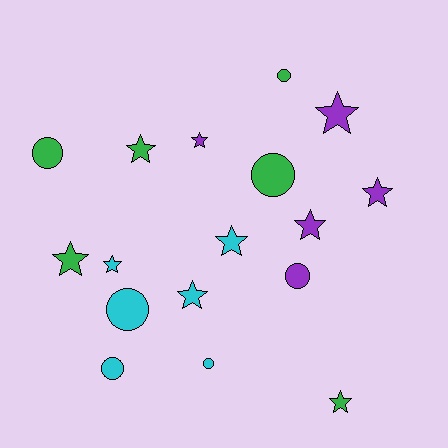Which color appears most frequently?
Green, with 6 objects.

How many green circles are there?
There are 3 green circles.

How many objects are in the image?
There are 17 objects.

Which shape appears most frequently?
Star, with 10 objects.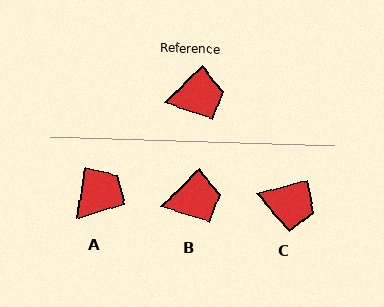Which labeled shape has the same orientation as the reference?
B.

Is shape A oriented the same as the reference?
No, it is off by about 35 degrees.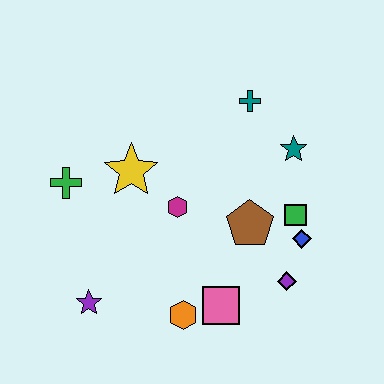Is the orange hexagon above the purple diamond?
No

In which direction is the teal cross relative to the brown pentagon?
The teal cross is above the brown pentagon.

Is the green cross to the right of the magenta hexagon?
No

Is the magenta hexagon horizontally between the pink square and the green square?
No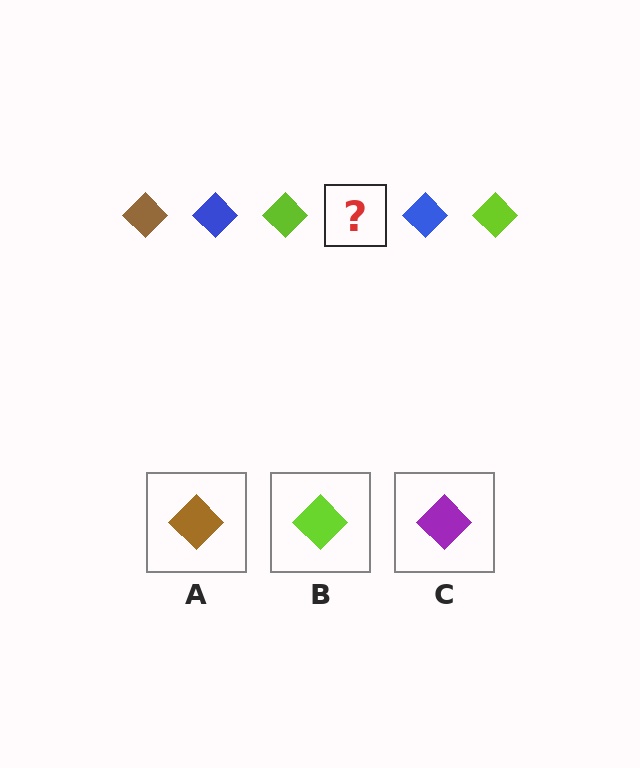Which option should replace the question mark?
Option A.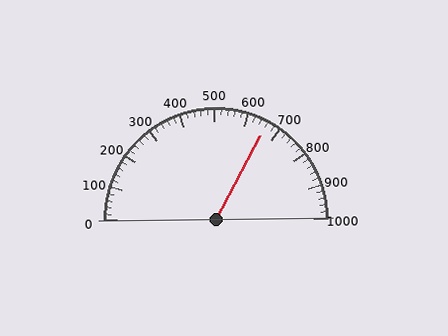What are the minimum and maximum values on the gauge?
The gauge ranges from 0 to 1000.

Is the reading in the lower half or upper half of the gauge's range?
The reading is in the upper half of the range (0 to 1000).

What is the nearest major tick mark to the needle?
The nearest major tick mark is 700.